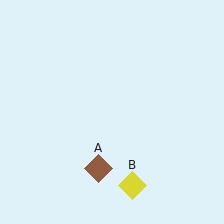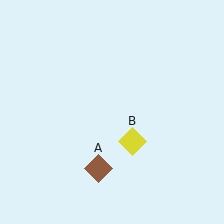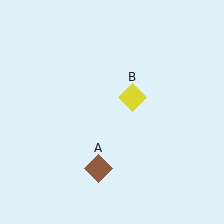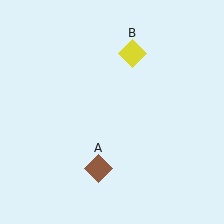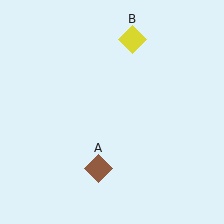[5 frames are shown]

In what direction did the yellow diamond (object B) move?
The yellow diamond (object B) moved up.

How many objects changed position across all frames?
1 object changed position: yellow diamond (object B).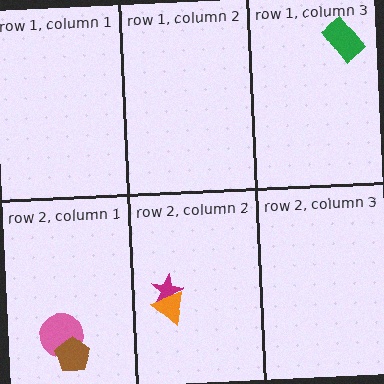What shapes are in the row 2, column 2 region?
The magenta star, the orange triangle.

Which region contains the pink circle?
The row 2, column 1 region.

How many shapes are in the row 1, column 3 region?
1.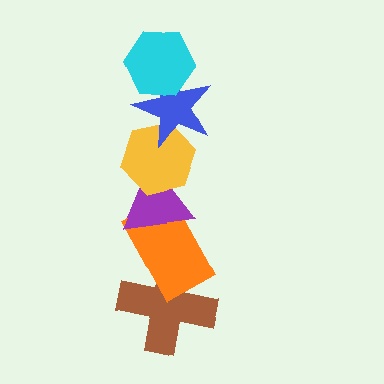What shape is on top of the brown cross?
The orange rectangle is on top of the brown cross.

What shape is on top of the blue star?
The cyan hexagon is on top of the blue star.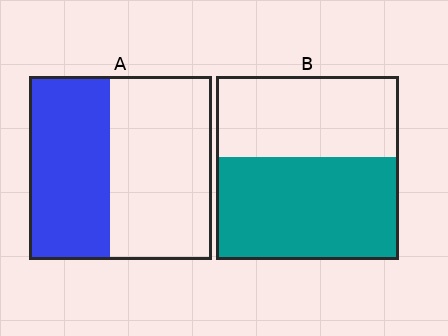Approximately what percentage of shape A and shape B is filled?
A is approximately 45% and B is approximately 55%.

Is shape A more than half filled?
No.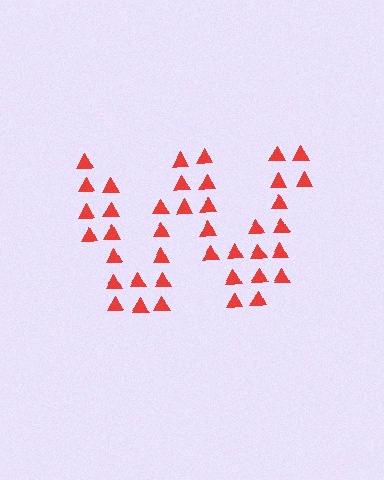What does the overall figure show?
The overall figure shows the letter W.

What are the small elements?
The small elements are triangles.